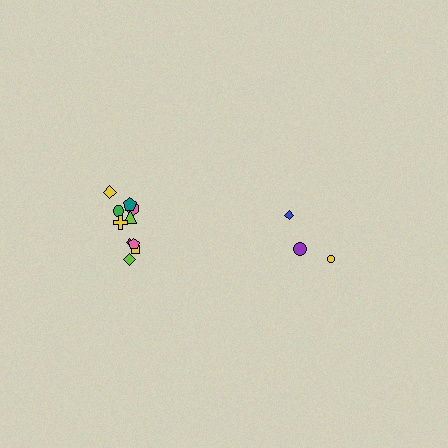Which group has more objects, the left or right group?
The left group.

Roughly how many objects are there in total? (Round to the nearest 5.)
Roughly 15 objects in total.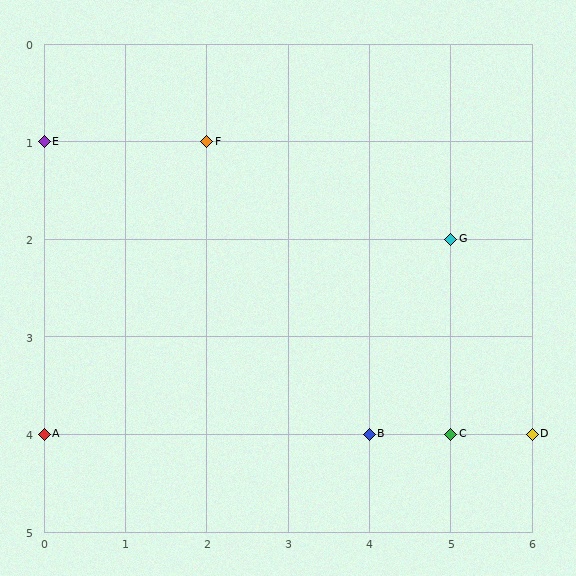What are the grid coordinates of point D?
Point D is at grid coordinates (6, 4).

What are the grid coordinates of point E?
Point E is at grid coordinates (0, 1).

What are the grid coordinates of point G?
Point G is at grid coordinates (5, 2).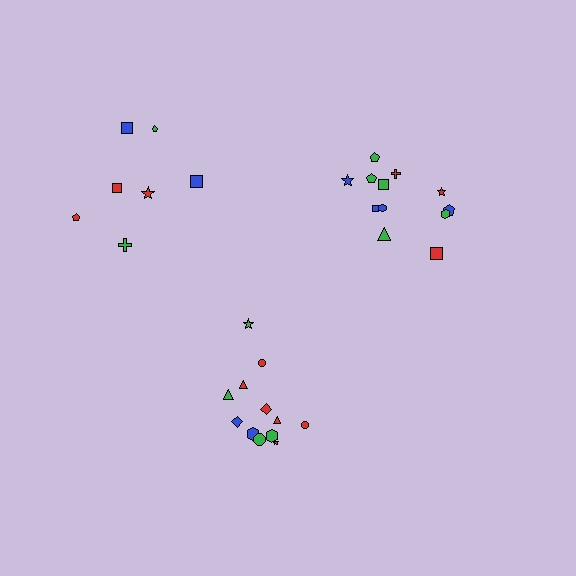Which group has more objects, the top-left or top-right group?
The top-right group.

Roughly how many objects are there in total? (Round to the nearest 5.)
Roughly 30 objects in total.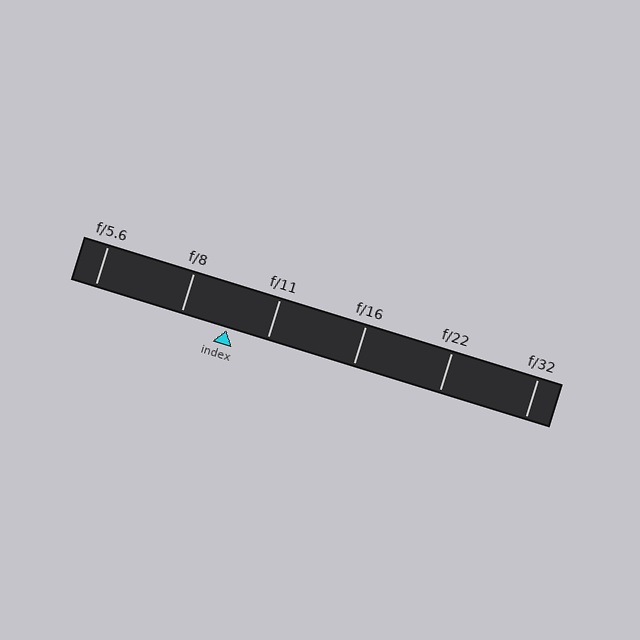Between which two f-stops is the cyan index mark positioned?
The index mark is between f/8 and f/11.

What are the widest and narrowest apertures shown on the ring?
The widest aperture shown is f/5.6 and the narrowest is f/32.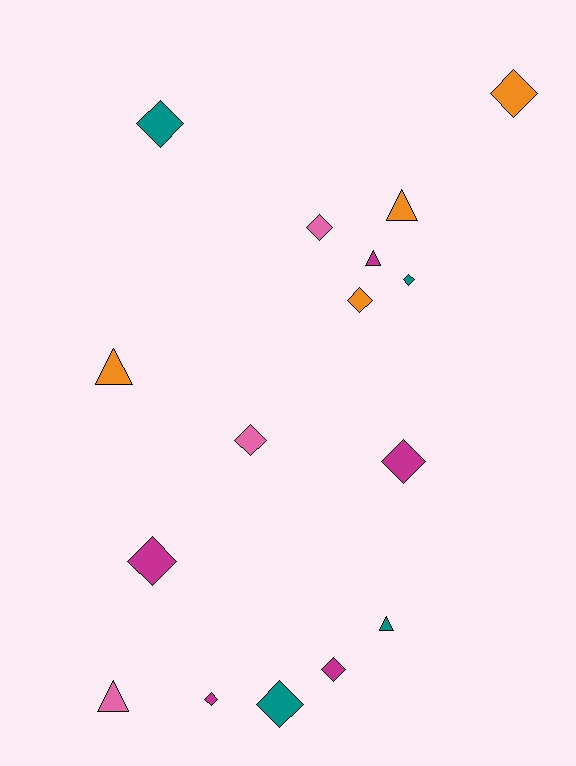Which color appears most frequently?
Magenta, with 5 objects.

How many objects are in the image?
There are 16 objects.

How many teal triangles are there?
There is 1 teal triangle.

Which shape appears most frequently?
Diamond, with 11 objects.